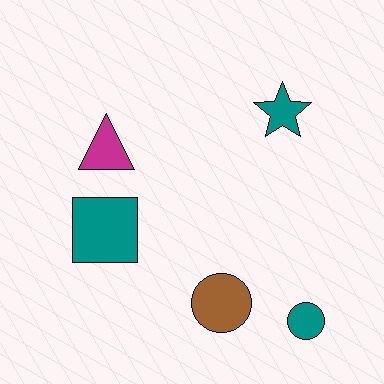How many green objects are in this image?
There are no green objects.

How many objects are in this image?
There are 5 objects.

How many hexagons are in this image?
There are no hexagons.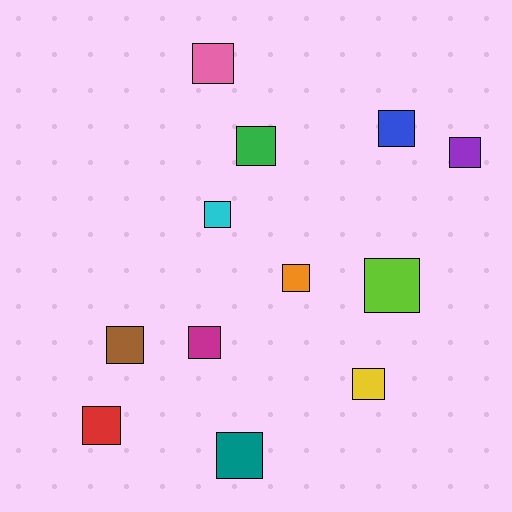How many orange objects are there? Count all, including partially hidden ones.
There is 1 orange object.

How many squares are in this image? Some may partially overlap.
There are 12 squares.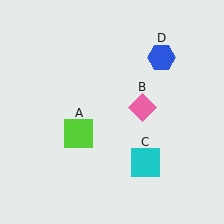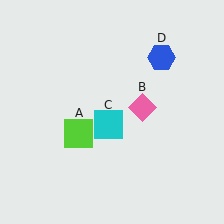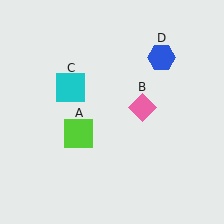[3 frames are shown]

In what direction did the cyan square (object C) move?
The cyan square (object C) moved up and to the left.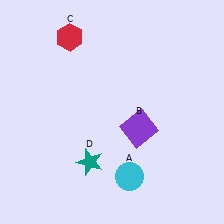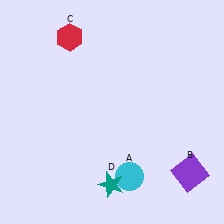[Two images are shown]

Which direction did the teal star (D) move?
The teal star (D) moved down.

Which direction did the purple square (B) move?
The purple square (B) moved right.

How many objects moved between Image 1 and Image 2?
2 objects moved between the two images.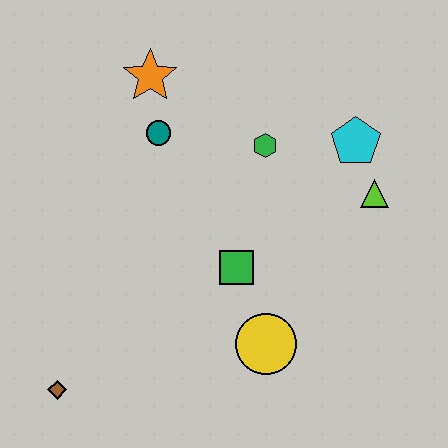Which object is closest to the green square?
The yellow circle is closest to the green square.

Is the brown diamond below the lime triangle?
Yes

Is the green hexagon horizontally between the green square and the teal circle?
No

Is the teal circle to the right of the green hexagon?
No